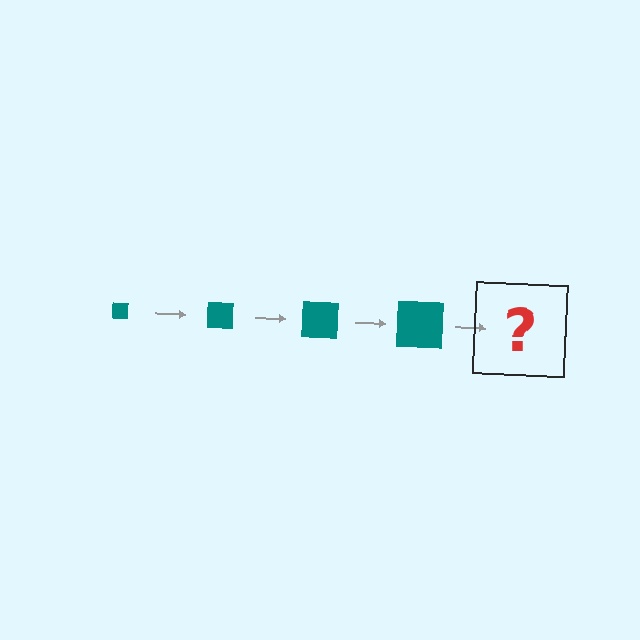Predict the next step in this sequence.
The next step is a teal square, larger than the previous one.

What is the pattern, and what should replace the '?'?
The pattern is that the square gets progressively larger each step. The '?' should be a teal square, larger than the previous one.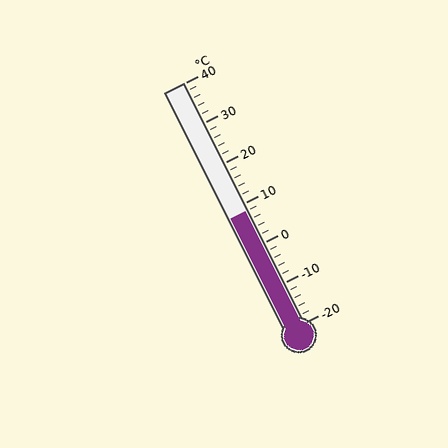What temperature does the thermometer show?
The thermometer shows approximately 8°C.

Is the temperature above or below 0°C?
The temperature is above 0°C.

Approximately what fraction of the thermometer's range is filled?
The thermometer is filled to approximately 45% of its range.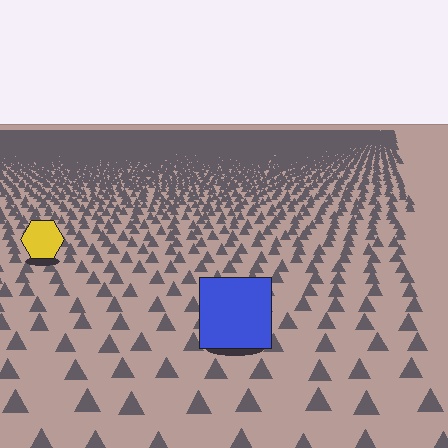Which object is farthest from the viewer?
The yellow hexagon is farthest from the viewer. It appears smaller and the ground texture around it is denser.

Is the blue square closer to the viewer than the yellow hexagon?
Yes. The blue square is closer — you can tell from the texture gradient: the ground texture is coarser near it.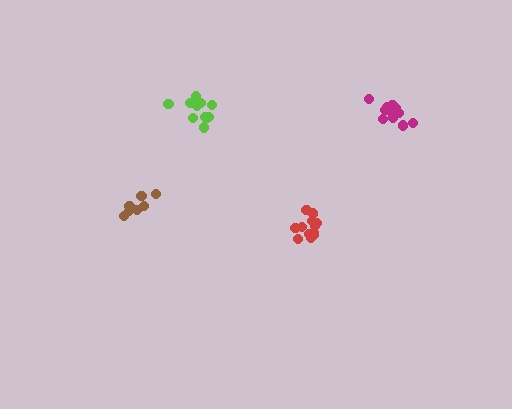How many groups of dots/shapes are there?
There are 4 groups.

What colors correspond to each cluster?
The clusters are colored: red, magenta, brown, lime.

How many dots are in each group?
Group 1: 12 dots, Group 2: 11 dots, Group 3: 7 dots, Group 4: 11 dots (41 total).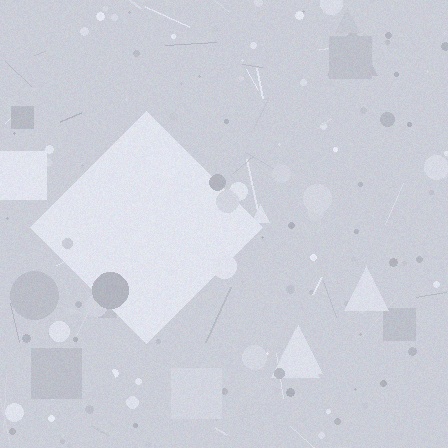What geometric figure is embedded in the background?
A diamond is embedded in the background.